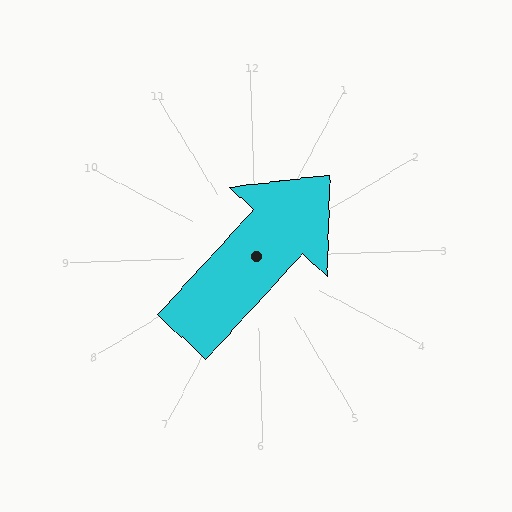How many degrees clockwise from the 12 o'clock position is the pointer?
Approximately 44 degrees.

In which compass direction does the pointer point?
Northeast.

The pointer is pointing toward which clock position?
Roughly 1 o'clock.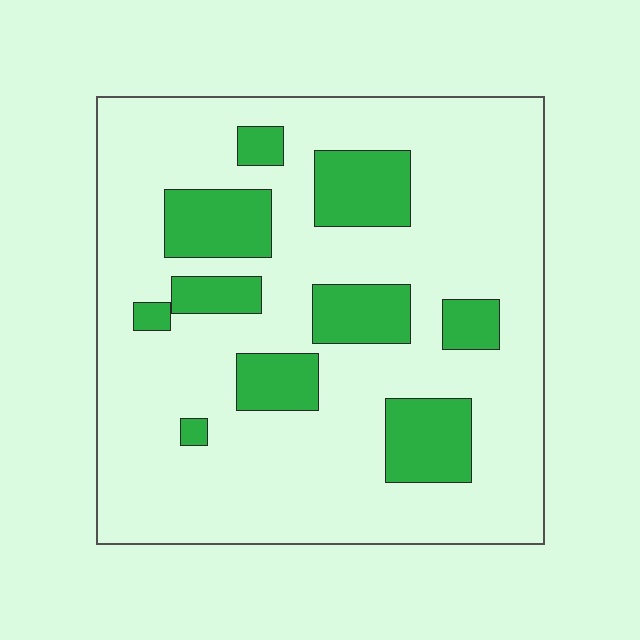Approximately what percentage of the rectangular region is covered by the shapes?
Approximately 20%.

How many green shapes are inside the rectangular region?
10.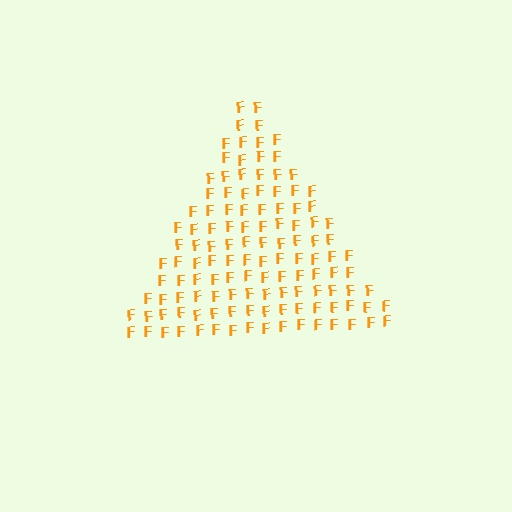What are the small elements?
The small elements are letter F's.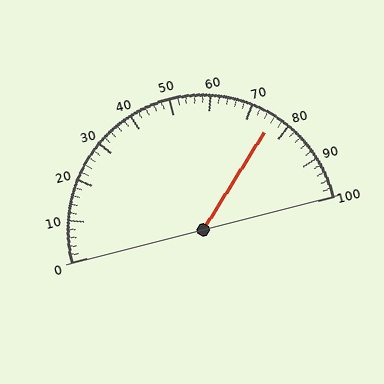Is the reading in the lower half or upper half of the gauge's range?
The reading is in the upper half of the range (0 to 100).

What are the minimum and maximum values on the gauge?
The gauge ranges from 0 to 100.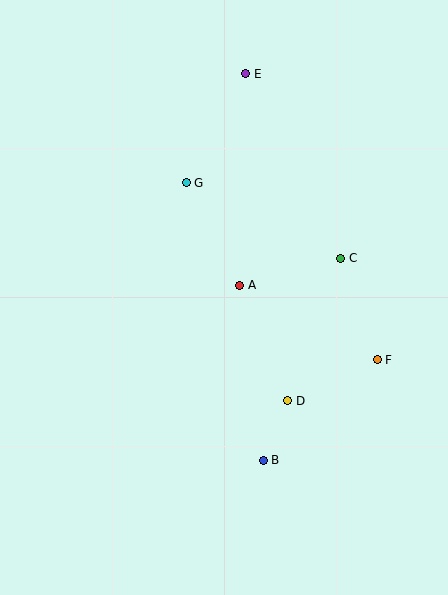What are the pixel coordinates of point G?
Point G is at (186, 183).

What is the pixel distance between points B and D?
The distance between B and D is 65 pixels.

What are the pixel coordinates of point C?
Point C is at (341, 258).